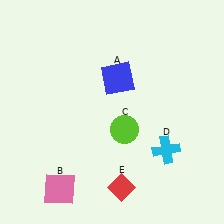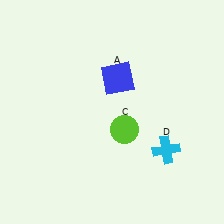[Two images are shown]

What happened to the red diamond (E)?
The red diamond (E) was removed in Image 2. It was in the bottom-right area of Image 1.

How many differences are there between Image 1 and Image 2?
There are 2 differences between the two images.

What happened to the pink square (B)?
The pink square (B) was removed in Image 2. It was in the bottom-left area of Image 1.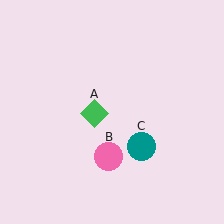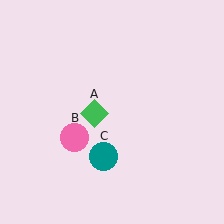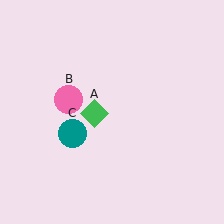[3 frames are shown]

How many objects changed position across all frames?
2 objects changed position: pink circle (object B), teal circle (object C).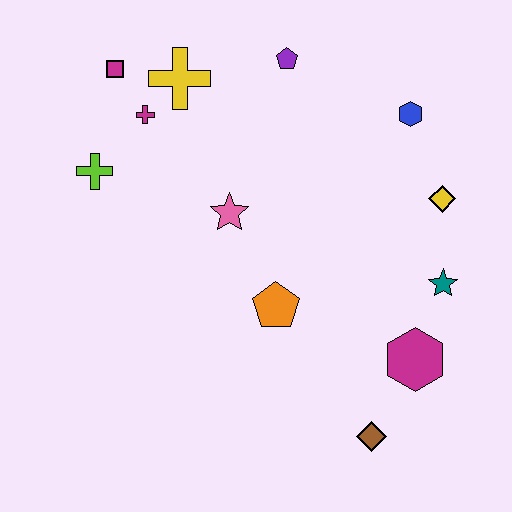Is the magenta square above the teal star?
Yes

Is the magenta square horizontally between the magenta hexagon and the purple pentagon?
No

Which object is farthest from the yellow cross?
The brown diamond is farthest from the yellow cross.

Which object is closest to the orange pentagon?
The pink star is closest to the orange pentagon.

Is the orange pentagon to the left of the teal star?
Yes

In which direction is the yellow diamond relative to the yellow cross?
The yellow diamond is to the right of the yellow cross.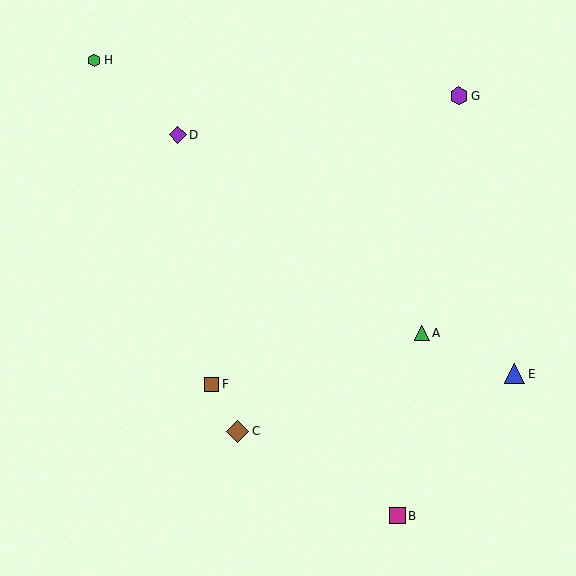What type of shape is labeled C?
Shape C is a brown diamond.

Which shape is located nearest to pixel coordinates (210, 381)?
The brown square (labeled F) at (212, 384) is nearest to that location.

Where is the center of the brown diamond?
The center of the brown diamond is at (238, 431).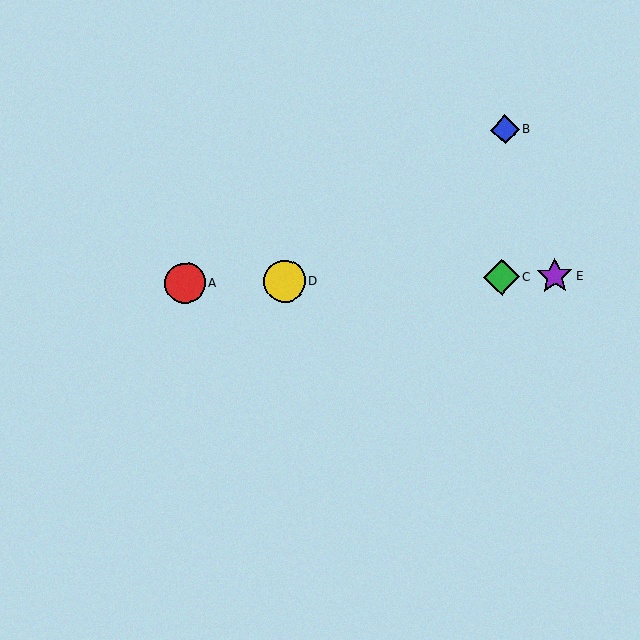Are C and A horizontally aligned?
Yes, both are at y≈277.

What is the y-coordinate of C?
Object C is at y≈277.